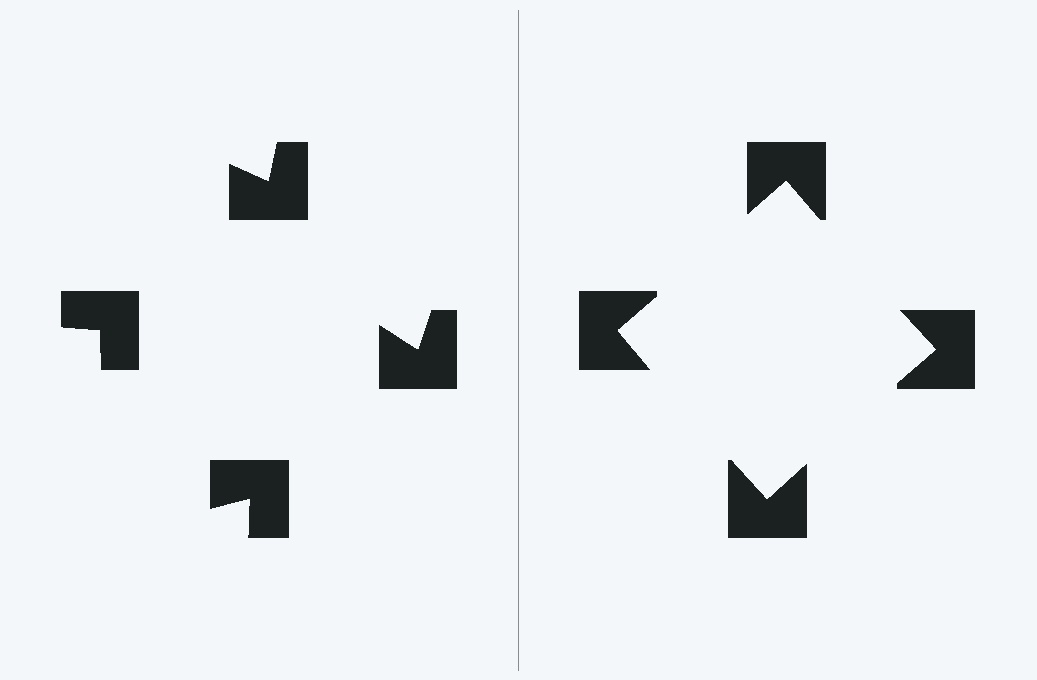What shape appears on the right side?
An illusory square.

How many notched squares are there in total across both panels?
8 — 4 on each side.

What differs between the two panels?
The notched squares are positioned identically on both sides; only the wedge orientations differ. On the right they align to a square; on the left they are misaligned.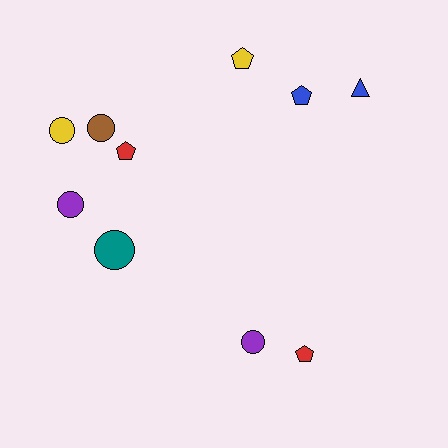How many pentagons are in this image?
There are 4 pentagons.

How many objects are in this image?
There are 10 objects.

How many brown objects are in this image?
There is 1 brown object.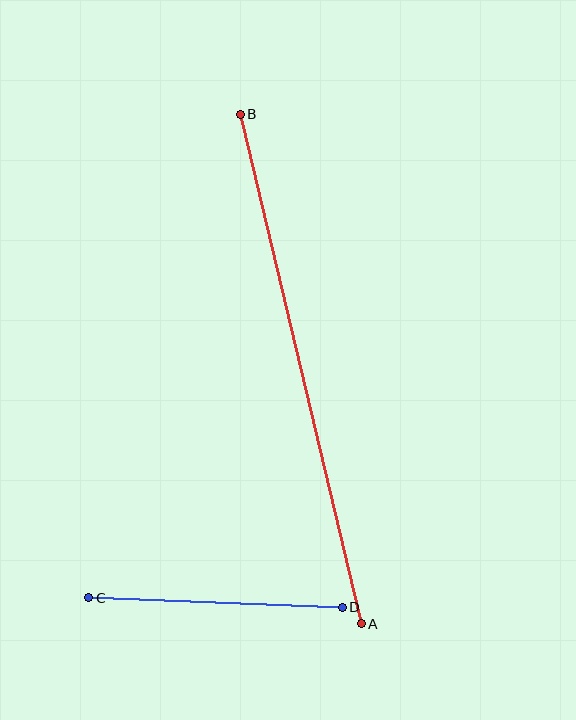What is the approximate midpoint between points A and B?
The midpoint is at approximately (301, 369) pixels.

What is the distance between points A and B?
The distance is approximately 524 pixels.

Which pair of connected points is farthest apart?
Points A and B are farthest apart.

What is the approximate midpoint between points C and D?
The midpoint is at approximately (216, 603) pixels.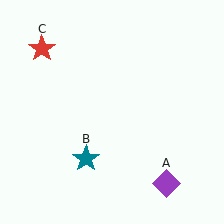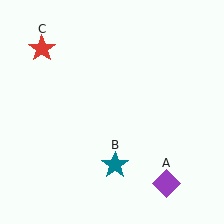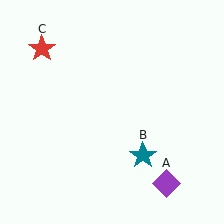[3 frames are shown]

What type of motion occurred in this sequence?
The teal star (object B) rotated counterclockwise around the center of the scene.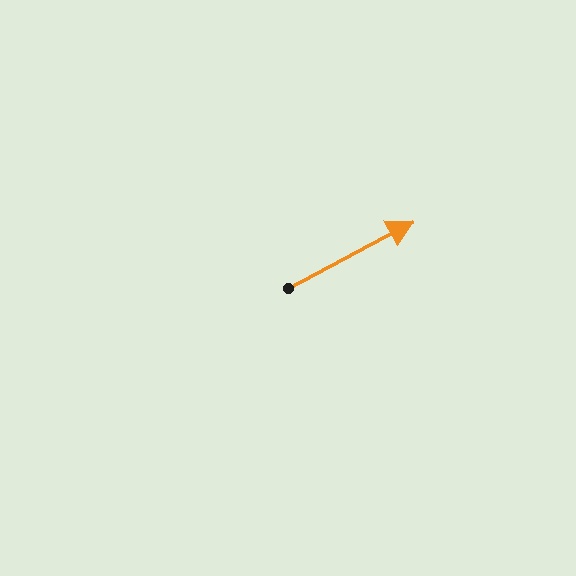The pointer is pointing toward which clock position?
Roughly 2 o'clock.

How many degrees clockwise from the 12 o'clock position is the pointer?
Approximately 62 degrees.